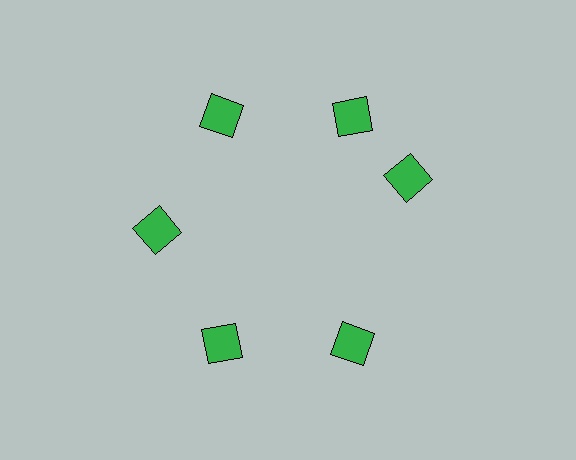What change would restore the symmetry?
The symmetry would be restored by rotating it back into even spacing with its neighbors so that all 6 squares sit at equal angles and equal distance from the center.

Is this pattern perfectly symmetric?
No. The 6 green squares are arranged in a ring, but one element near the 3 o'clock position is rotated out of alignment along the ring, breaking the 6-fold rotational symmetry.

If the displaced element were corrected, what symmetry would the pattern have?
It would have 6-fold rotational symmetry — the pattern would map onto itself every 60 degrees.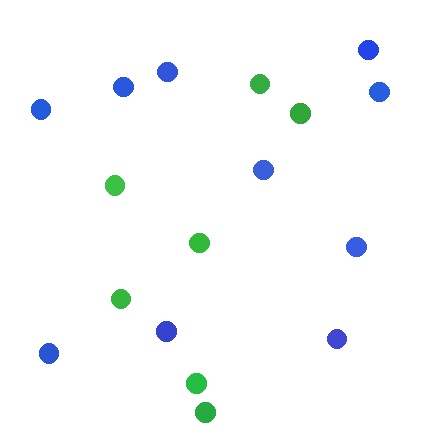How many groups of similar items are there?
There are 2 groups: one group of blue circles (10) and one group of green circles (7).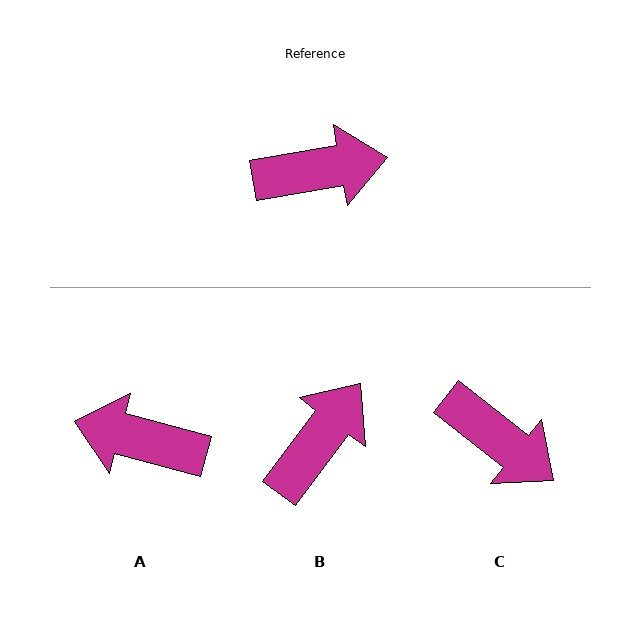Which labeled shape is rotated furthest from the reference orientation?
A, about 155 degrees away.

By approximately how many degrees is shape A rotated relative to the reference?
Approximately 155 degrees counter-clockwise.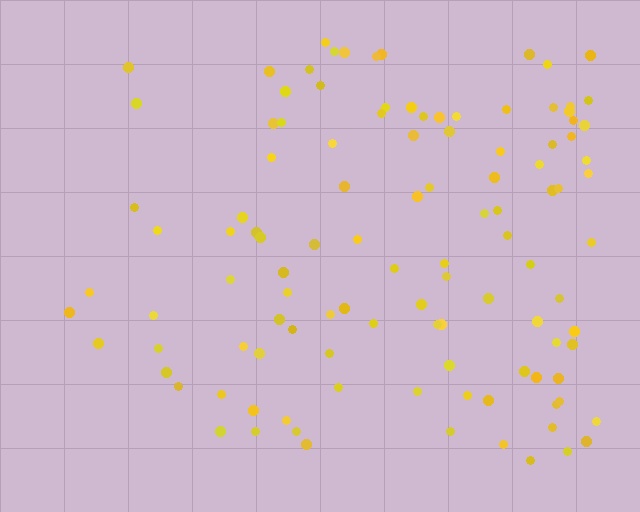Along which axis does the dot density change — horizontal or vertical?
Horizontal.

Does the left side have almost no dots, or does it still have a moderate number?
Still a moderate number, just noticeably fewer than the right.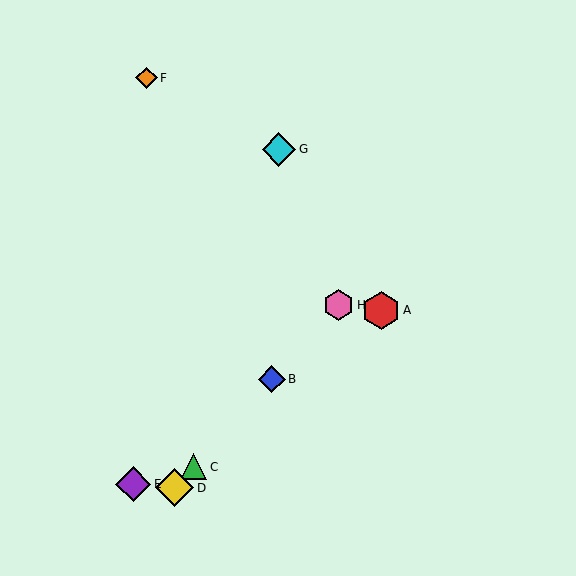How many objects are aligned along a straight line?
4 objects (B, C, D, H) are aligned along a straight line.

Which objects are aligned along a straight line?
Objects B, C, D, H are aligned along a straight line.